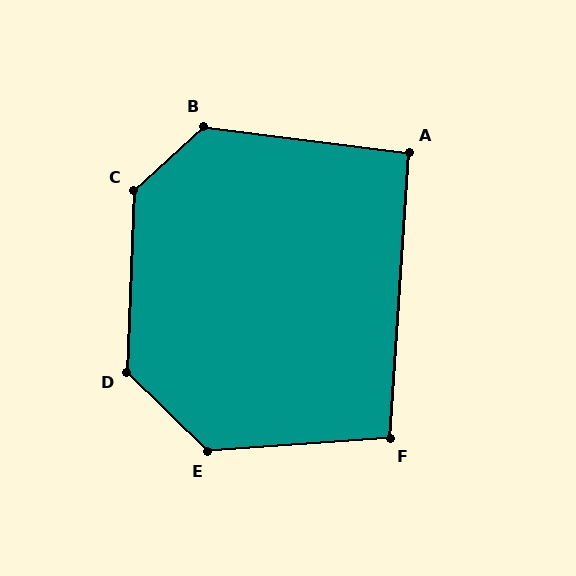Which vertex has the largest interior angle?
C, at approximately 135 degrees.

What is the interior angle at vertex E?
Approximately 132 degrees (obtuse).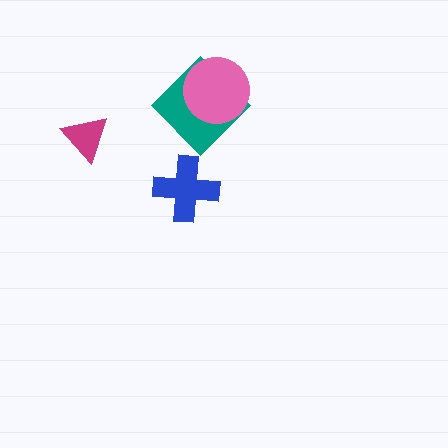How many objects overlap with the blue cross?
0 objects overlap with the blue cross.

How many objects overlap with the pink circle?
1 object overlaps with the pink circle.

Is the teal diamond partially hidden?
Yes, it is partially covered by another shape.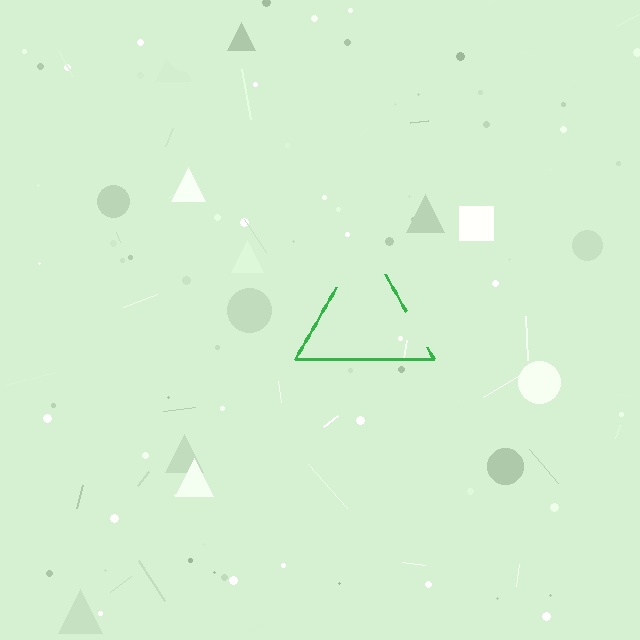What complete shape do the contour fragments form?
The contour fragments form a triangle.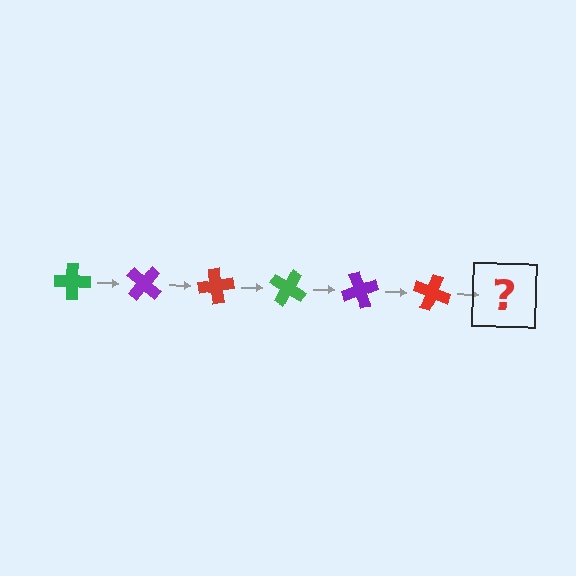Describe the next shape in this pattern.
It should be a green cross, rotated 240 degrees from the start.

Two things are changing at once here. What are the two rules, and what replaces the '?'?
The two rules are that it rotates 40 degrees each step and the color cycles through green, purple, and red. The '?' should be a green cross, rotated 240 degrees from the start.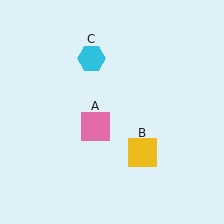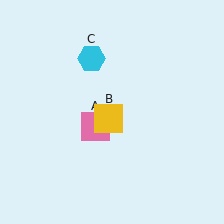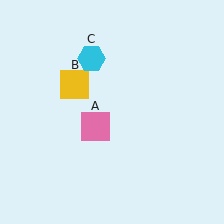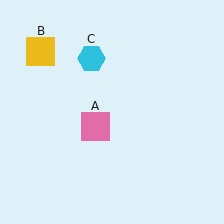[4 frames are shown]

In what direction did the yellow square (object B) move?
The yellow square (object B) moved up and to the left.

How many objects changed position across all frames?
1 object changed position: yellow square (object B).